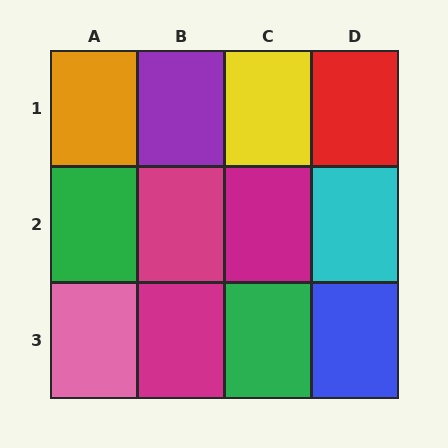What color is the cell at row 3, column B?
Magenta.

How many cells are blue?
1 cell is blue.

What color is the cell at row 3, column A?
Pink.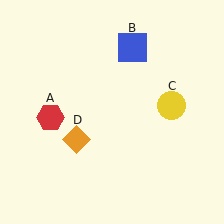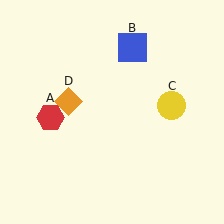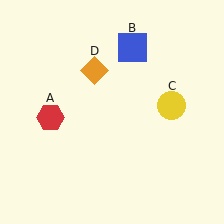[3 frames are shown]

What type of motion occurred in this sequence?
The orange diamond (object D) rotated clockwise around the center of the scene.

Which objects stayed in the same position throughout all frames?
Red hexagon (object A) and blue square (object B) and yellow circle (object C) remained stationary.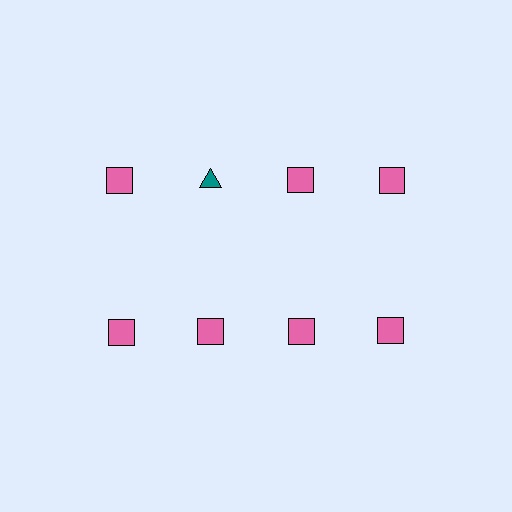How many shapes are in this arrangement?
There are 8 shapes arranged in a grid pattern.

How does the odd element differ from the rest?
It differs in both color (teal instead of pink) and shape (triangle instead of square).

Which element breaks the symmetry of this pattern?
The teal triangle in the top row, second from left column breaks the symmetry. All other shapes are pink squares.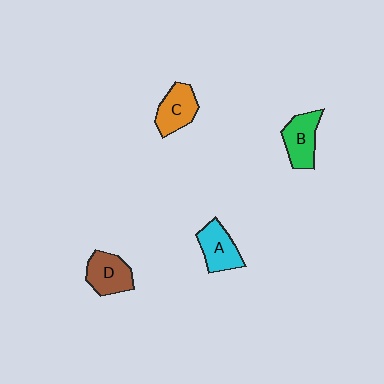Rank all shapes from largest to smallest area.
From largest to smallest: B (green), D (brown), A (cyan), C (orange).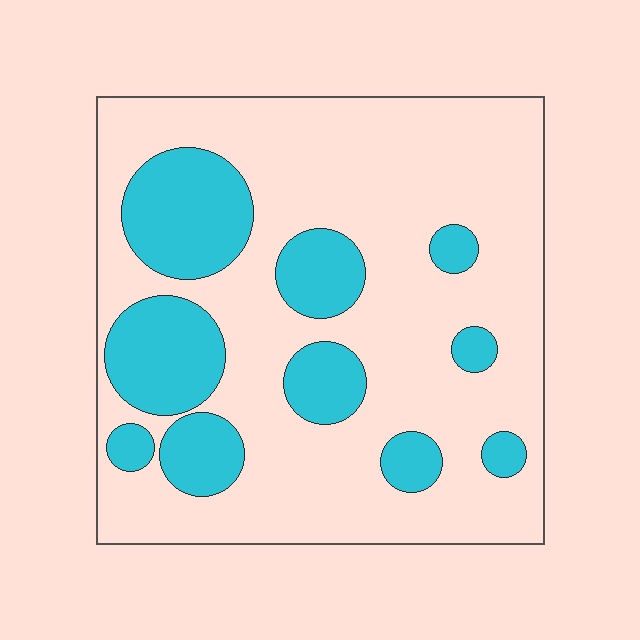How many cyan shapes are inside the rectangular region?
10.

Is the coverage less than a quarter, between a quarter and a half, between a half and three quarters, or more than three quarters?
Between a quarter and a half.